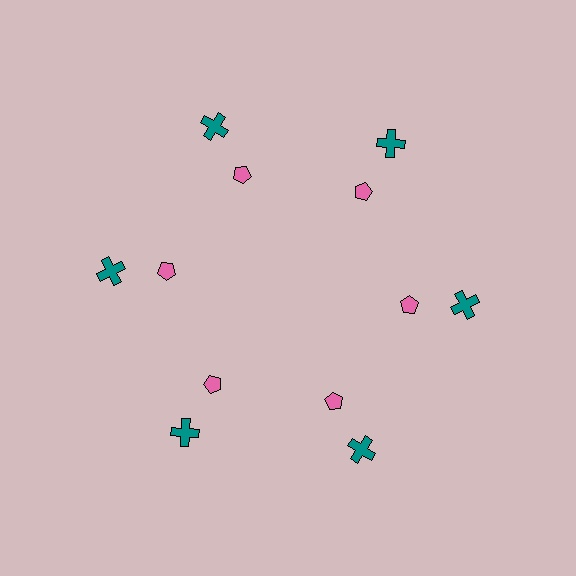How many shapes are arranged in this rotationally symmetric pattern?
There are 12 shapes, arranged in 6 groups of 2.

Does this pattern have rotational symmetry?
Yes, this pattern has 6-fold rotational symmetry. It looks the same after rotating 60 degrees around the center.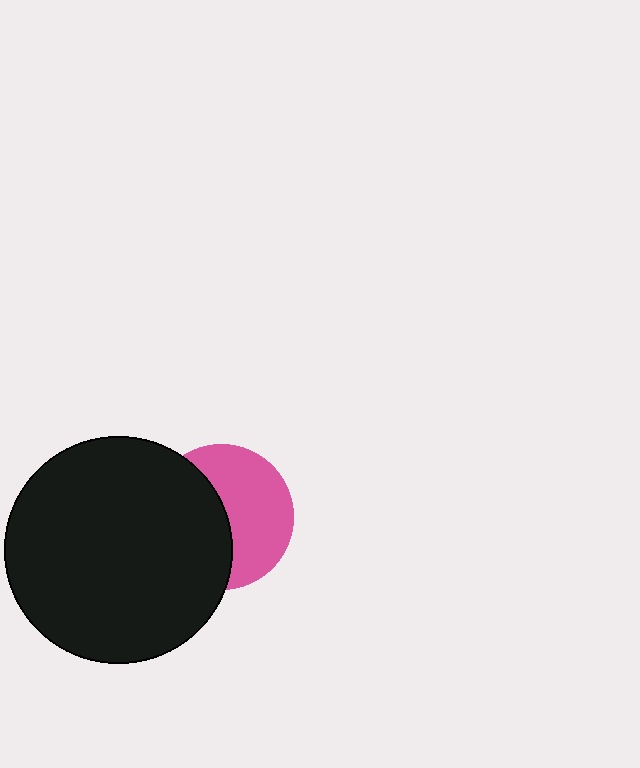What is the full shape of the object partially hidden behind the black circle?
The partially hidden object is a pink circle.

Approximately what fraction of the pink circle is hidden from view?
Roughly 48% of the pink circle is hidden behind the black circle.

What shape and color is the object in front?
The object in front is a black circle.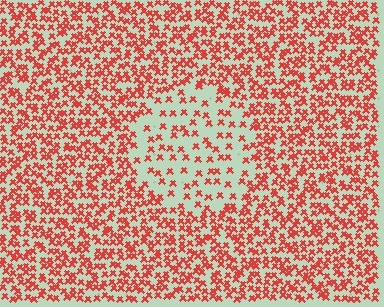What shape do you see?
I see a circle.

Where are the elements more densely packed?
The elements are more densely packed outside the circle boundary.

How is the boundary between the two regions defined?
The boundary is defined by a change in element density (approximately 2.4x ratio). All elements are the same color, size, and shape.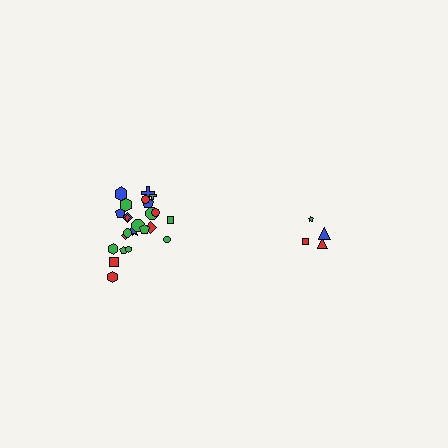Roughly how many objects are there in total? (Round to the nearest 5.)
Roughly 30 objects in total.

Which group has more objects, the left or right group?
The left group.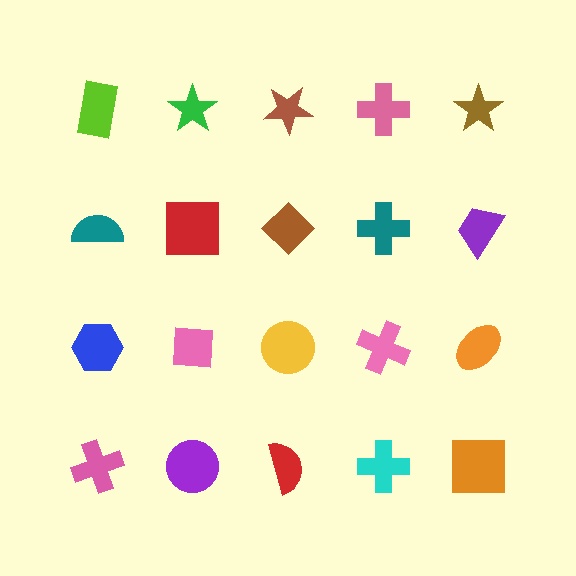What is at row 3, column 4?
A pink cross.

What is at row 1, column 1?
A lime rectangle.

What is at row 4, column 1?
A pink cross.